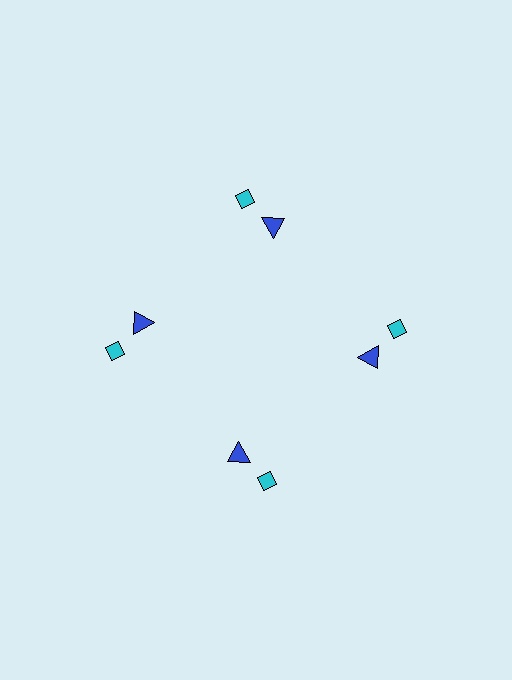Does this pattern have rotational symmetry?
Yes, this pattern has 4-fold rotational symmetry. It looks the same after rotating 90 degrees around the center.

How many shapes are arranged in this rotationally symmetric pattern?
There are 8 shapes, arranged in 4 groups of 2.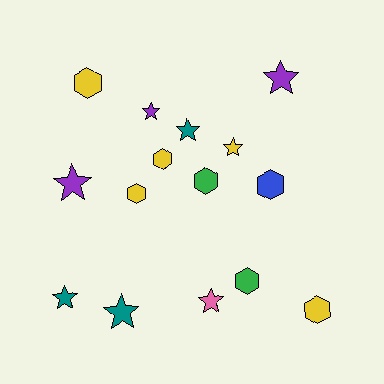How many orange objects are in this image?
There are no orange objects.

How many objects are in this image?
There are 15 objects.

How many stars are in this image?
There are 8 stars.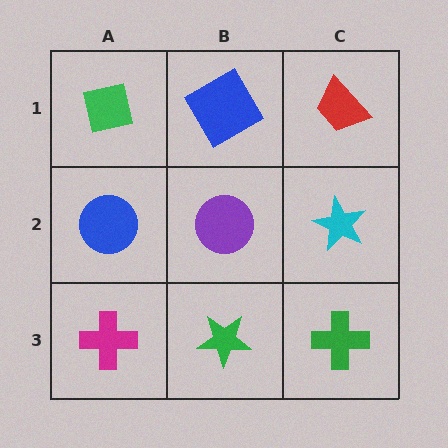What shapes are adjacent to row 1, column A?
A blue circle (row 2, column A), a blue square (row 1, column B).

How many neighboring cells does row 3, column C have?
2.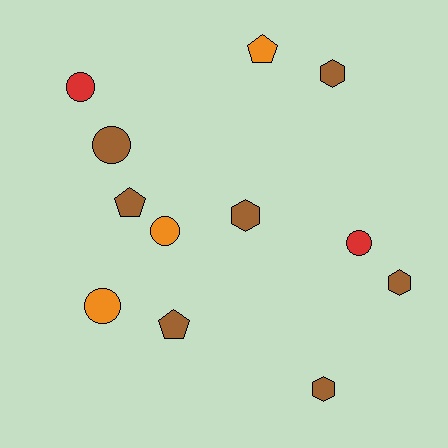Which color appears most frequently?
Brown, with 7 objects.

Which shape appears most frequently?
Circle, with 5 objects.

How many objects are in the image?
There are 12 objects.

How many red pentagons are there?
There are no red pentagons.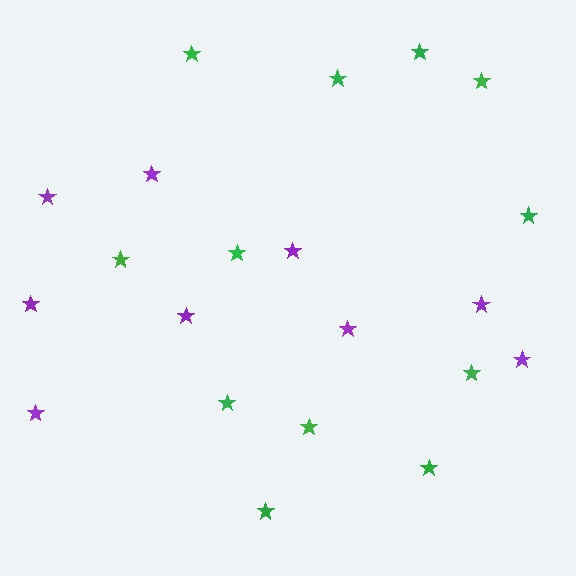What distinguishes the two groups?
There are 2 groups: one group of purple stars (9) and one group of green stars (12).